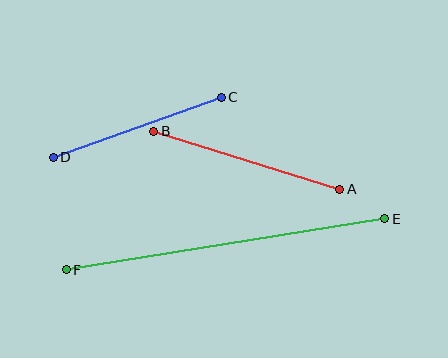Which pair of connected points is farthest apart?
Points E and F are farthest apart.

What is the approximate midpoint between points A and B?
The midpoint is at approximately (247, 160) pixels.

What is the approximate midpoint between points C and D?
The midpoint is at approximately (137, 127) pixels.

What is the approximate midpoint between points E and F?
The midpoint is at approximately (226, 244) pixels.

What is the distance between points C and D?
The distance is approximately 179 pixels.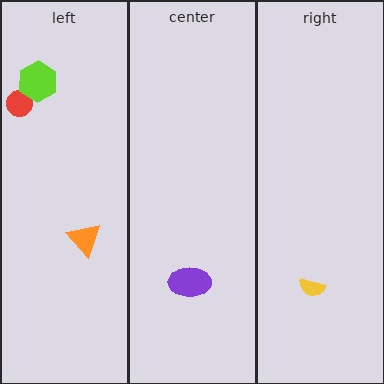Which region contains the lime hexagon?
The left region.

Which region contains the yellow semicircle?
The right region.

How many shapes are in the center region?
1.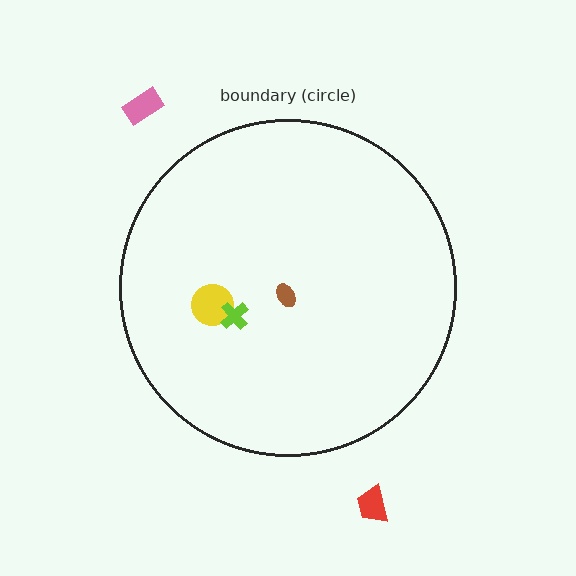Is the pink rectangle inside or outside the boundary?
Outside.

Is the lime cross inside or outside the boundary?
Inside.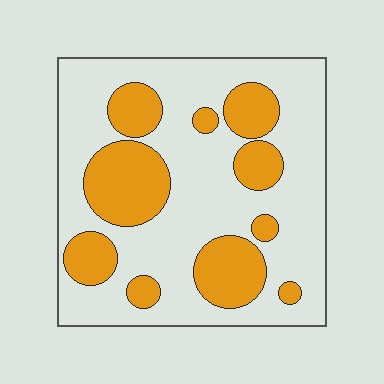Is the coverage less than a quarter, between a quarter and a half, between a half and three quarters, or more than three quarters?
Between a quarter and a half.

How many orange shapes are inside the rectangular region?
10.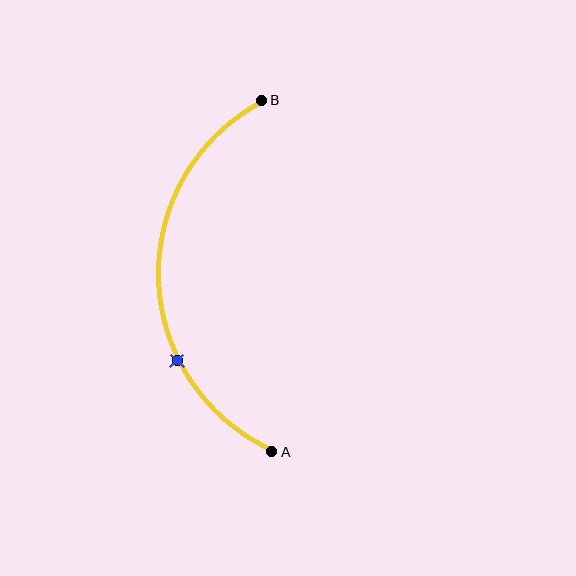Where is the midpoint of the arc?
The arc midpoint is the point on the curve farthest from the straight line joining A and B. It sits to the left of that line.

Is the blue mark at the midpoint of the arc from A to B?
No. The blue mark lies on the arc but is closer to endpoint A. The arc midpoint would be at the point on the curve equidistant along the arc from both A and B.